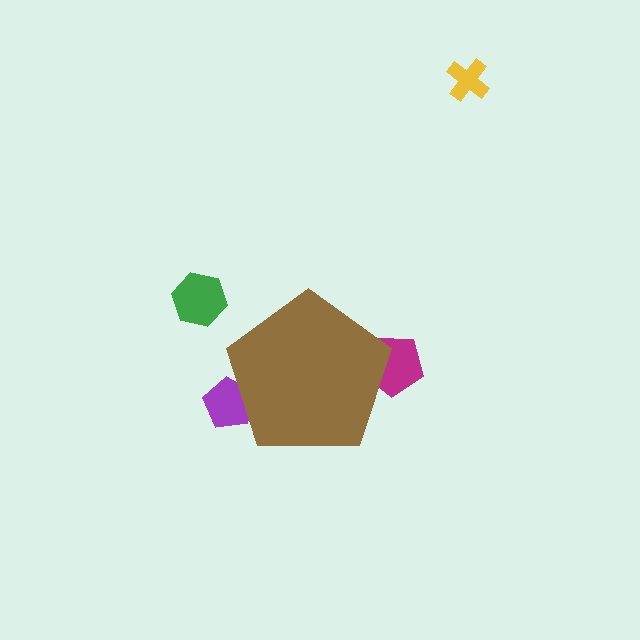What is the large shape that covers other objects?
A brown pentagon.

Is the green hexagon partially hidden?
No, the green hexagon is fully visible.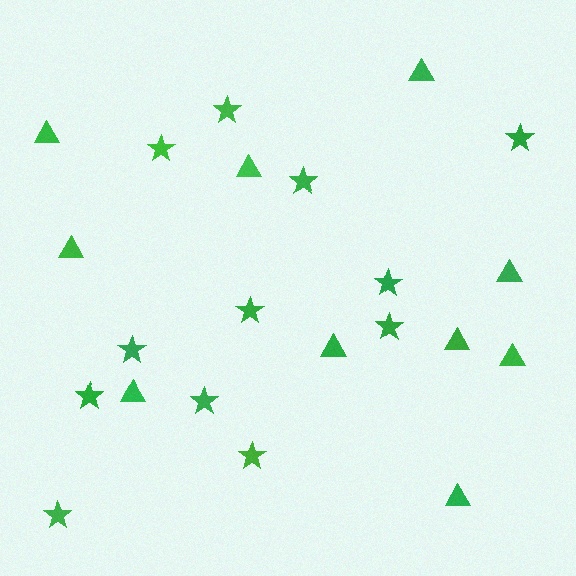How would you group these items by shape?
There are 2 groups: one group of stars (12) and one group of triangles (10).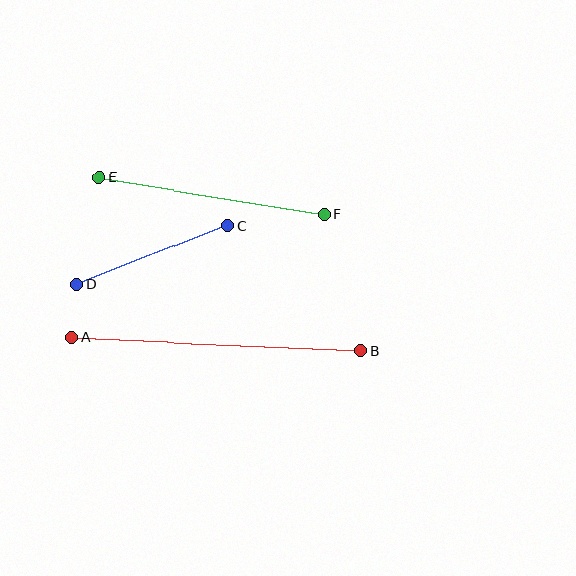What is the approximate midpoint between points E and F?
The midpoint is at approximately (212, 196) pixels.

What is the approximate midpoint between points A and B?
The midpoint is at approximately (216, 344) pixels.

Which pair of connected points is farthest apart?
Points A and B are farthest apart.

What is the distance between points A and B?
The distance is approximately 289 pixels.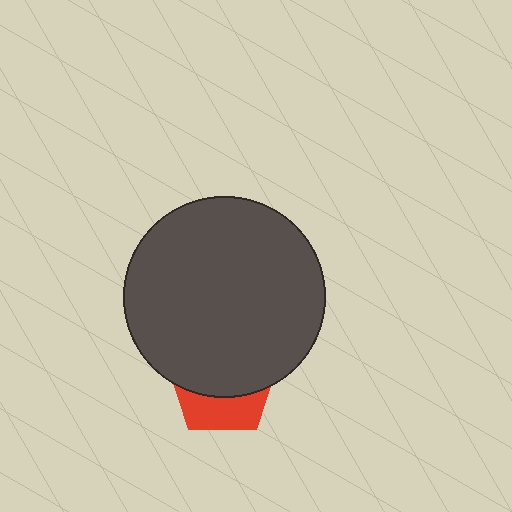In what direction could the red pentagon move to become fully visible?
The red pentagon could move down. That would shift it out from behind the dark gray circle entirely.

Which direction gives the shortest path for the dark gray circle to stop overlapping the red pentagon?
Moving up gives the shortest separation.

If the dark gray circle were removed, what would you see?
You would see the complete red pentagon.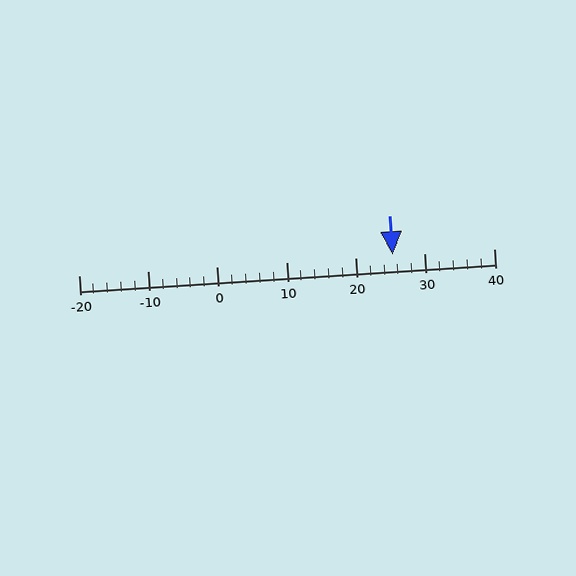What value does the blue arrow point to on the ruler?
The blue arrow points to approximately 25.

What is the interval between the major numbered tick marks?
The major tick marks are spaced 10 units apart.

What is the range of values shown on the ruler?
The ruler shows values from -20 to 40.